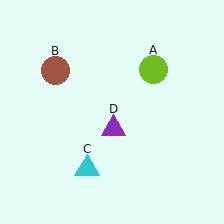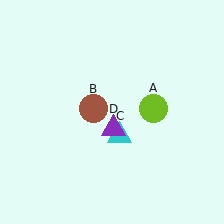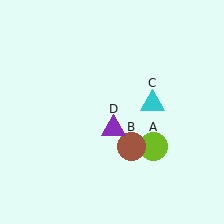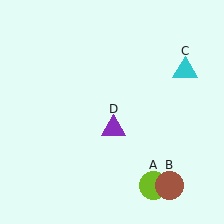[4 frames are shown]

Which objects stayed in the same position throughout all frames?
Purple triangle (object D) remained stationary.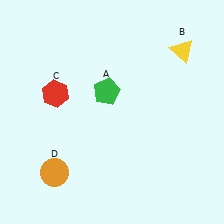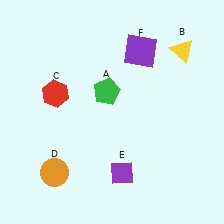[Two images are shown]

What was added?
A purple diamond (E), a purple square (F) were added in Image 2.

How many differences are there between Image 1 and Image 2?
There are 2 differences between the two images.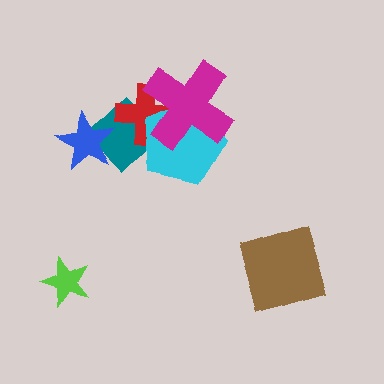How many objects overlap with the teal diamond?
4 objects overlap with the teal diamond.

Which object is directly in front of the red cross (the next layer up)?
The cyan pentagon is directly in front of the red cross.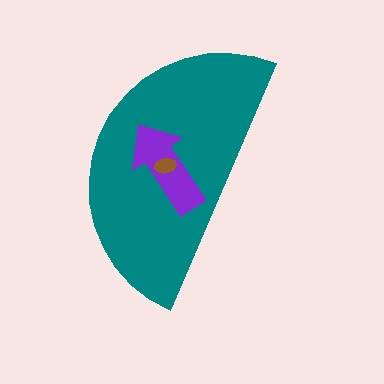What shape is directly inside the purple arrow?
The brown ellipse.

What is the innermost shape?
The brown ellipse.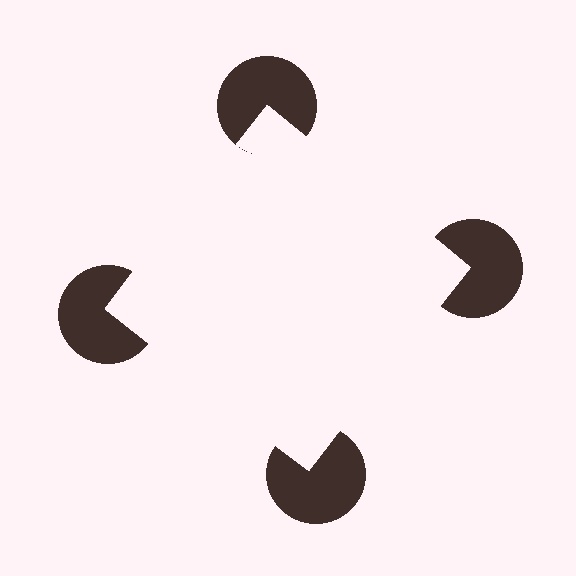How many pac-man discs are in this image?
There are 4 — one at each vertex of the illusory square.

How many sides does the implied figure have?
4 sides.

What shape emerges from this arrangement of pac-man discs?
An illusory square — its edges are inferred from the aligned wedge cuts in the pac-man discs, not physically drawn.